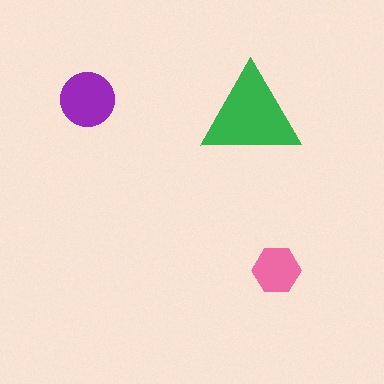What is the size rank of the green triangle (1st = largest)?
1st.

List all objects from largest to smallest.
The green triangle, the purple circle, the pink hexagon.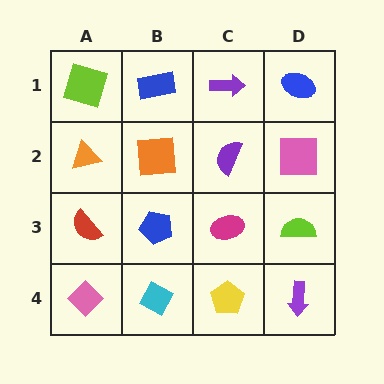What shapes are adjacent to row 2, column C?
A purple arrow (row 1, column C), a magenta ellipse (row 3, column C), an orange square (row 2, column B), a pink square (row 2, column D).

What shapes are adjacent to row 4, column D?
A lime semicircle (row 3, column D), a yellow pentagon (row 4, column C).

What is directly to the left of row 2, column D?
A purple semicircle.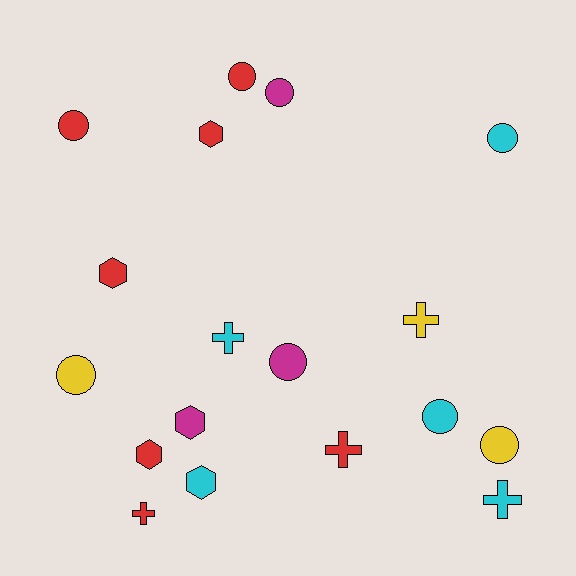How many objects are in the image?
There are 18 objects.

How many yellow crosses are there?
There is 1 yellow cross.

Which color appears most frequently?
Red, with 7 objects.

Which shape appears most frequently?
Circle, with 8 objects.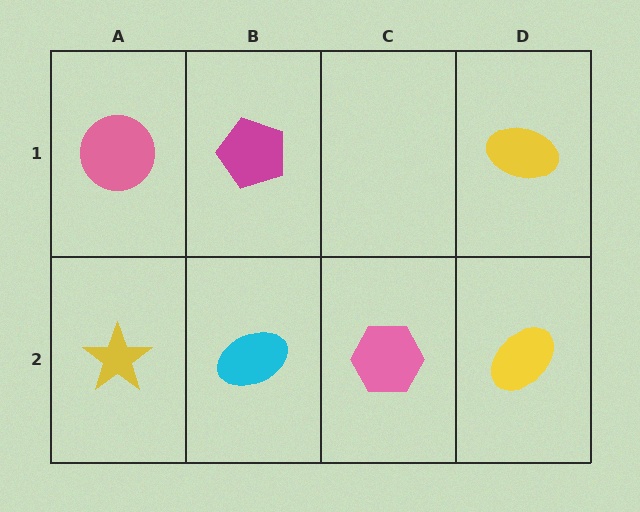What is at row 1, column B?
A magenta pentagon.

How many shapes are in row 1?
3 shapes.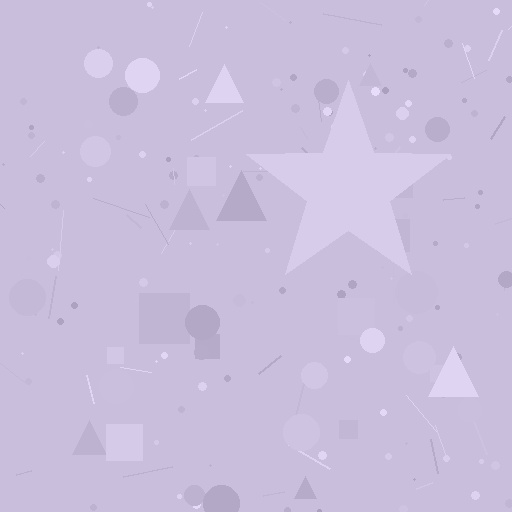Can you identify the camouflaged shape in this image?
The camouflaged shape is a star.